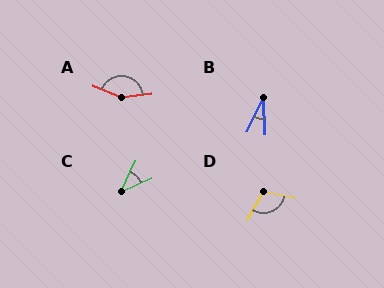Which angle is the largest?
A, at approximately 152 degrees.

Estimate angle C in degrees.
Approximately 41 degrees.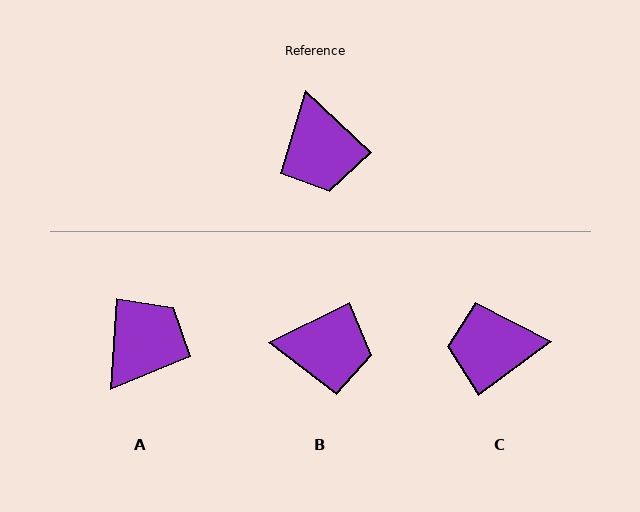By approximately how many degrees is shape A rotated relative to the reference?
Approximately 129 degrees counter-clockwise.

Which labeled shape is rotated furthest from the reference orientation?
A, about 129 degrees away.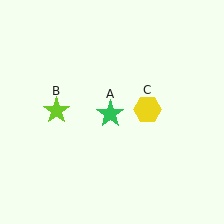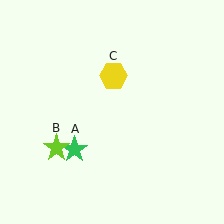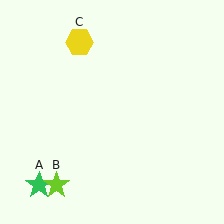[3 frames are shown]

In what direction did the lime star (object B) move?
The lime star (object B) moved down.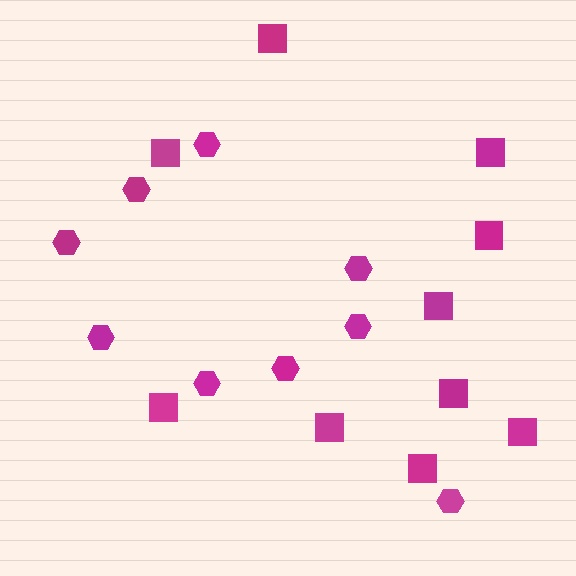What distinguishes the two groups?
There are 2 groups: one group of hexagons (9) and one group of squares (10).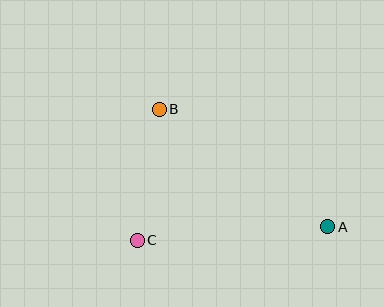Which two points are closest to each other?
Points B and C are closest to each other.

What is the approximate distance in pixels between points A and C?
The distance between A and C is approximately 191 pixels.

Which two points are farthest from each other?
Points A and B are farthest from each other.